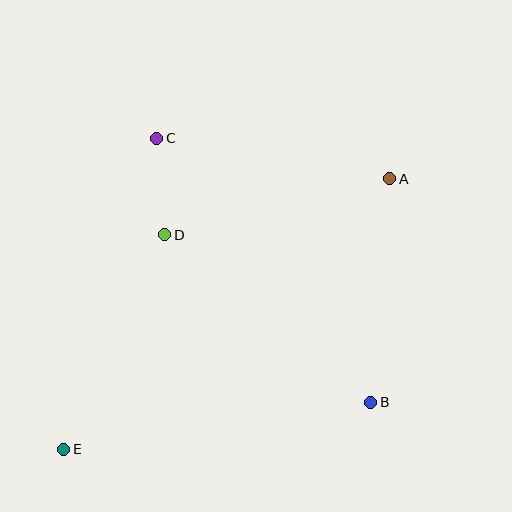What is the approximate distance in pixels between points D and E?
The distance between D and E is approximately 237 pixels.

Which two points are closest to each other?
Points C and D are closest to each other.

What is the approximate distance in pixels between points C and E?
The distance between C and E is approximately 325 pixels.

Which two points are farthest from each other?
Points A and E are farthest from each other.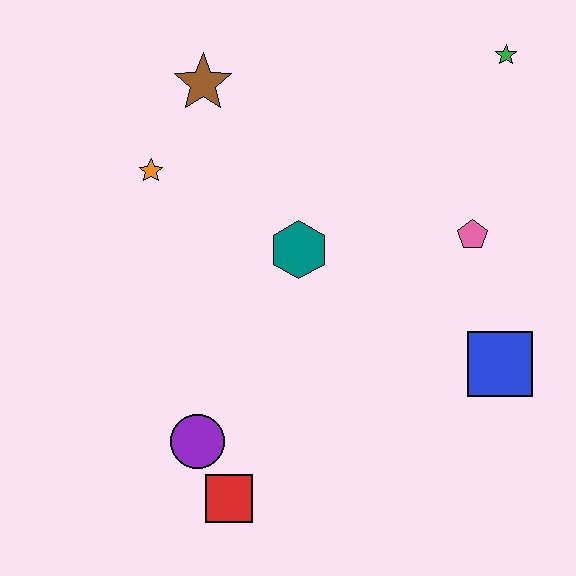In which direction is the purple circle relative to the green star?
The purple circle is below the green star.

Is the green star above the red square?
Yes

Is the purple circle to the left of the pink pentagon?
Yes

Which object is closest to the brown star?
The orange star is closest to the brown star.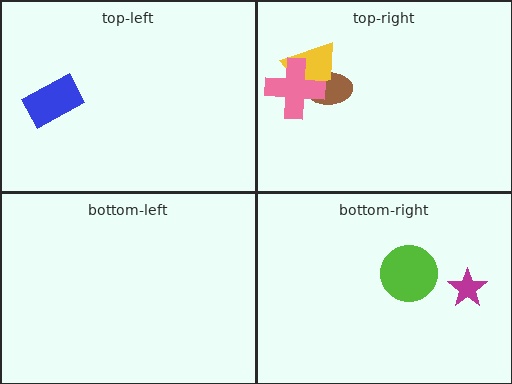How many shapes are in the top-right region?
3.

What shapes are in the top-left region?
The blue rectangle.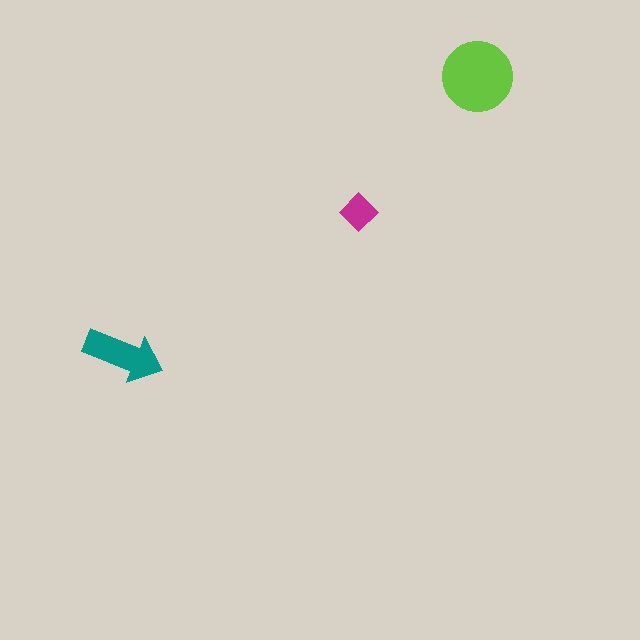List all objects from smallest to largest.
The magenta diamond, the teal arrow, the lime circle.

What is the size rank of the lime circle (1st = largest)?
1st.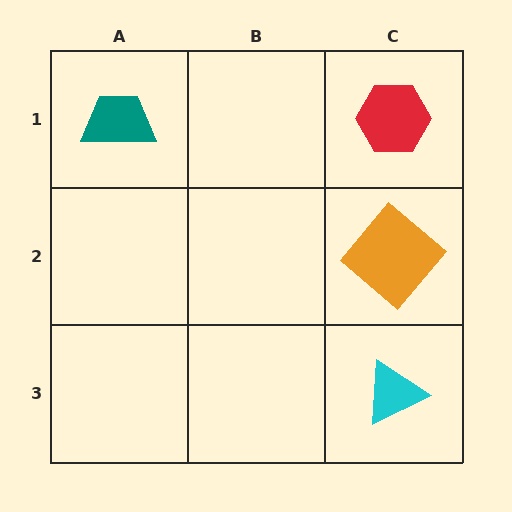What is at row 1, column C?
A red hexagon.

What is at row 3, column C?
A cyan triangle.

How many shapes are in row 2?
1 shape.